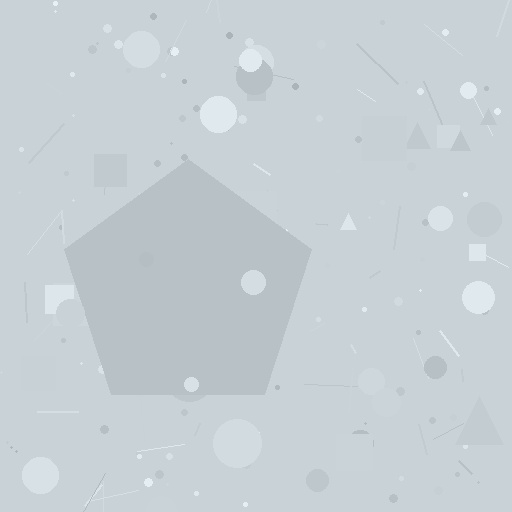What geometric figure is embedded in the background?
A pentagon is embedded in the background.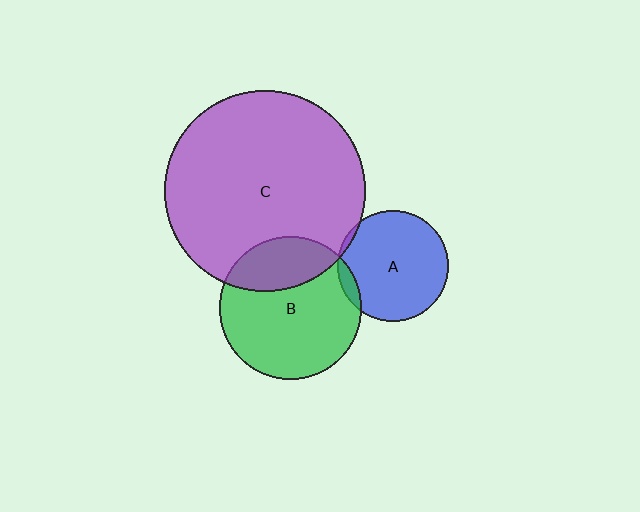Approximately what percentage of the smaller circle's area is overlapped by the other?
Approximately 5%.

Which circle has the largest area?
Circle C (purple).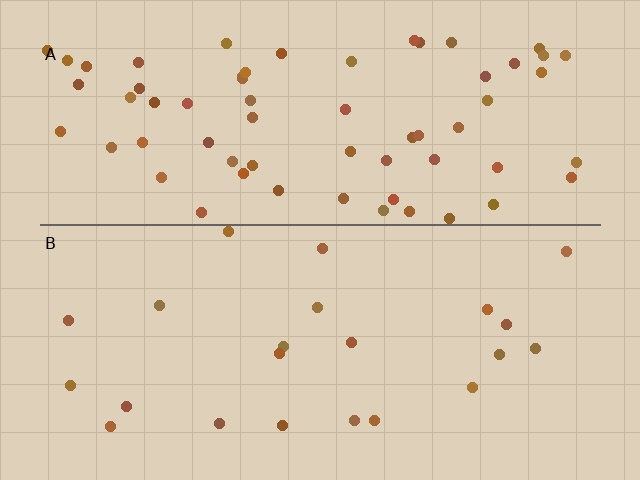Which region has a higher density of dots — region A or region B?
A (the top).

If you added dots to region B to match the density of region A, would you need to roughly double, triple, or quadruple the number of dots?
Approximately triple.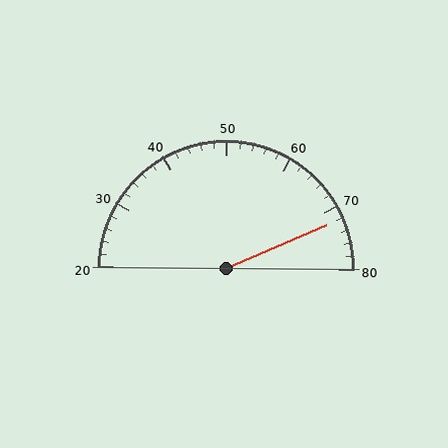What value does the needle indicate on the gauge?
The needle indicates approximately 72.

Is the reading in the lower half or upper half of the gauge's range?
The reading is in the upper half of the range (20 to 80).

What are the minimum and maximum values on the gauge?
The gauge ranges from 20 to 80.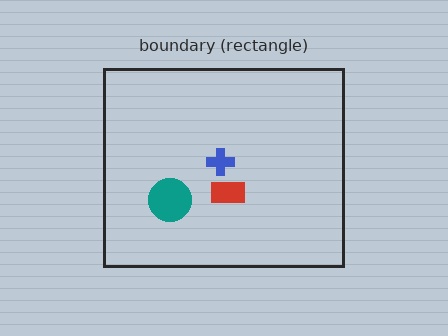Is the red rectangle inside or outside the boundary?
Inside.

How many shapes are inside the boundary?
3 inside, 0 outside.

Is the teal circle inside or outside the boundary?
Inside.